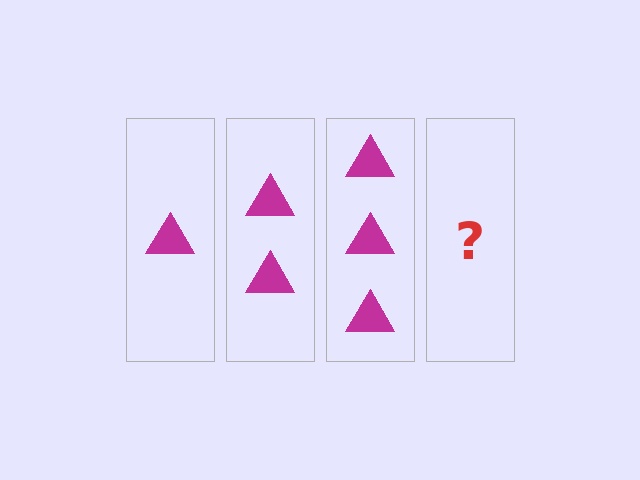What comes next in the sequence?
The next element should be 4 triangles.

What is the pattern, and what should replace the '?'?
The pattern is that each step adds one more triangle. The '?' should be 4 triangles.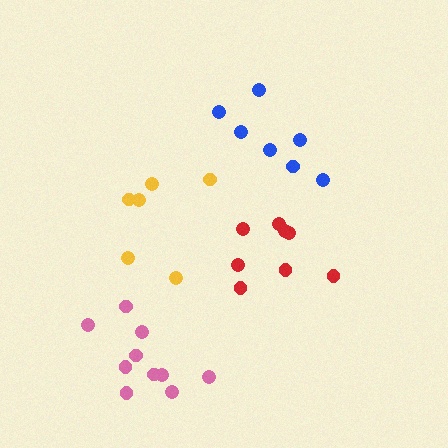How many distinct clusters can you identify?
There are 4 distinct clusters.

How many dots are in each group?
Group 1: 8 dots, Group 2: 7 dots, Group 3: 6 dots, Group 4: 10 dots (31 total).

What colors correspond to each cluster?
The clusters are colored: red, blue, yellow, pink.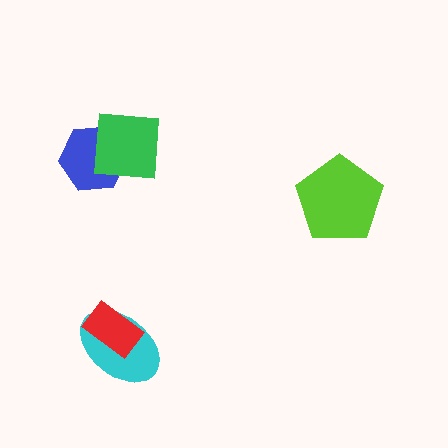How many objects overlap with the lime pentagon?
0 objects overlap with the lime pentagon.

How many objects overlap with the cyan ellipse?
1 object overlaps with the cyan ellipse.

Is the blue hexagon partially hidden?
Yes, it is partially covered by another shape.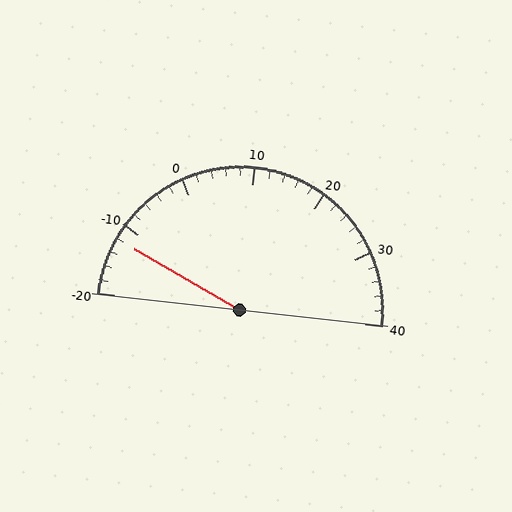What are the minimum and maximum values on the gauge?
The gauge ranges from -20 to 40.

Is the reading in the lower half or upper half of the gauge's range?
The reading is in the lower half of the range (-20 to 40).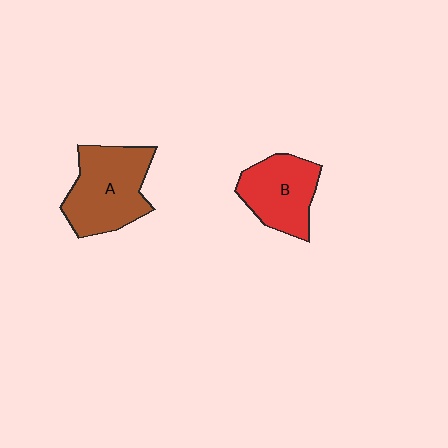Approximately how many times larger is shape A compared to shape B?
Approximately 1.3 times.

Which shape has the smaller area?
Shape B (red).